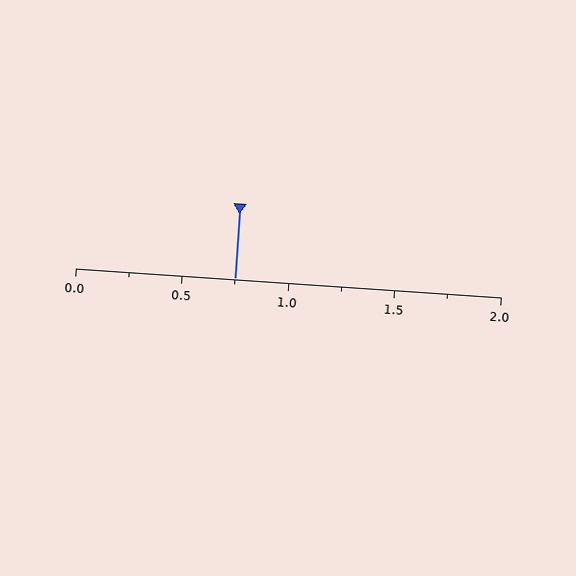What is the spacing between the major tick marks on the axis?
The major ticks are spaced 0.5 apart.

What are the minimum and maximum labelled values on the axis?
The axis runs from 0.0 to 2.0.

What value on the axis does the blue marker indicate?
The marker indicates approximately 0.75.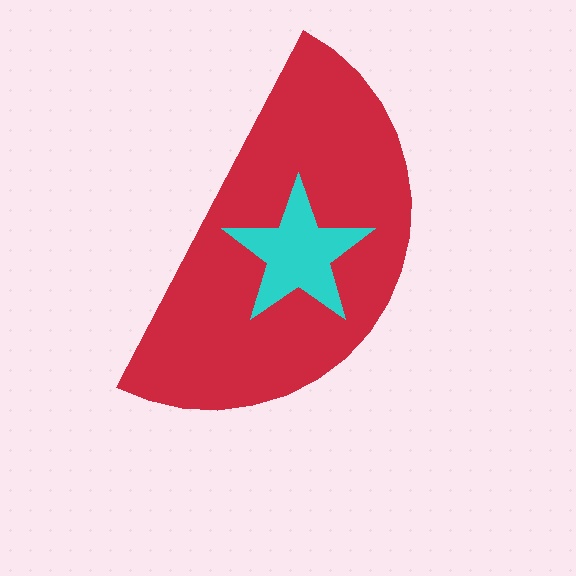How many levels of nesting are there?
2.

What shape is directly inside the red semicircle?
The cyan star.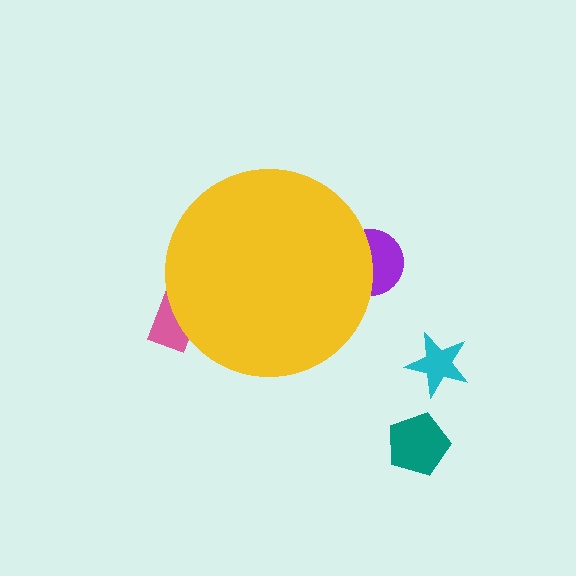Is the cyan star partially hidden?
No, the cyan star is fully visible.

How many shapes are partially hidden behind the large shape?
2 shapes are partially hidden.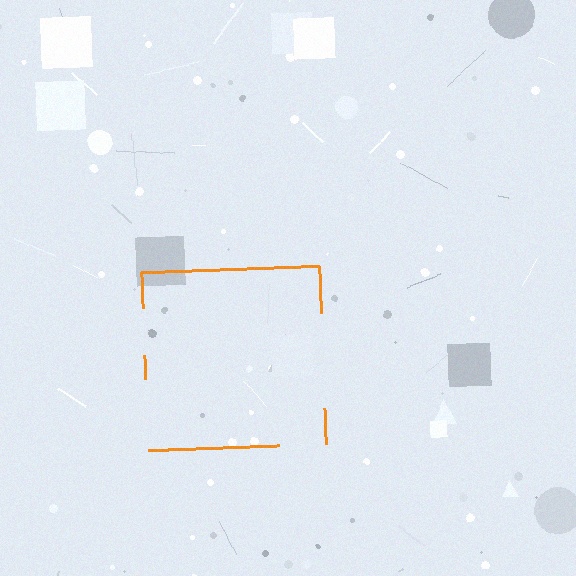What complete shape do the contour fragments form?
The contour fragments form a square.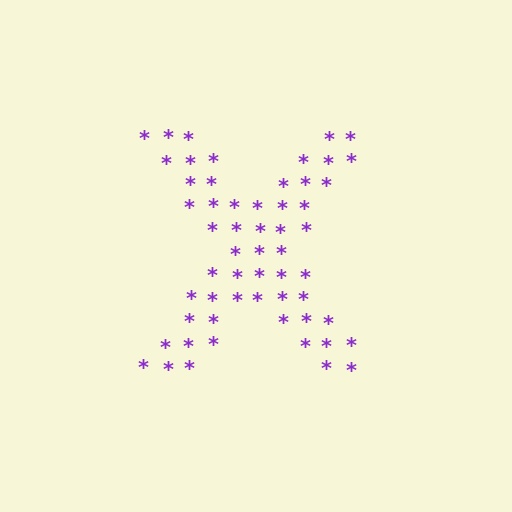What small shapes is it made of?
It is made of small asterisks.